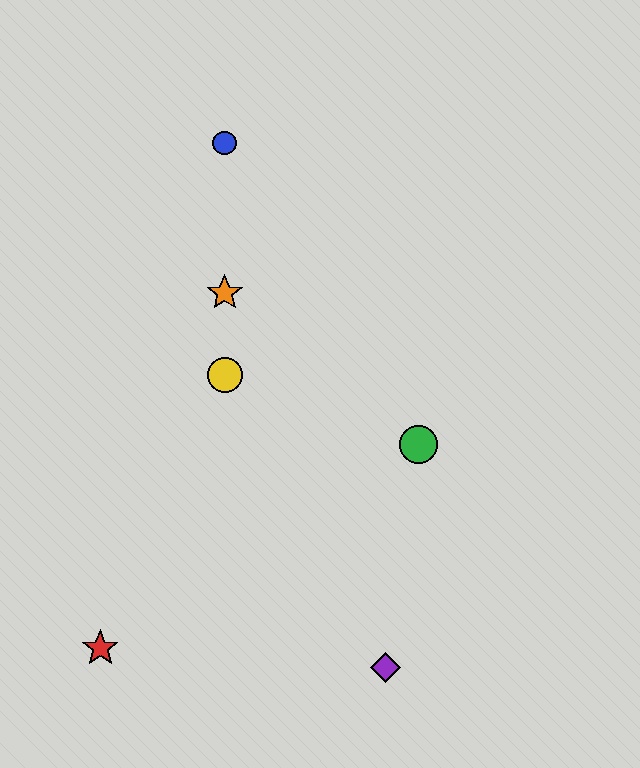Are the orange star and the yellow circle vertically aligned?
Yes, both are at x≈225.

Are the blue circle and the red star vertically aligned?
No, the blue circle is at x≈225 and the red star is at x≈100.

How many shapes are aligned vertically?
3 shapes (the blue circle, the yellow circle, the orange star) are aligned vertically.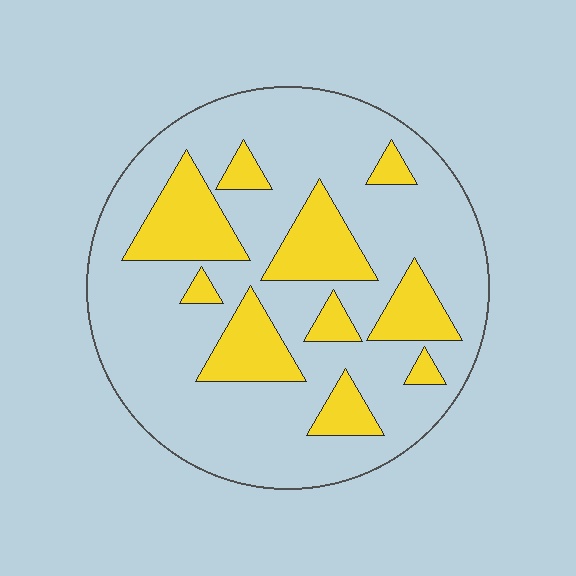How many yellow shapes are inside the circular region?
10.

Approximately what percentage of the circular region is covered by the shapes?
Approximately 25%.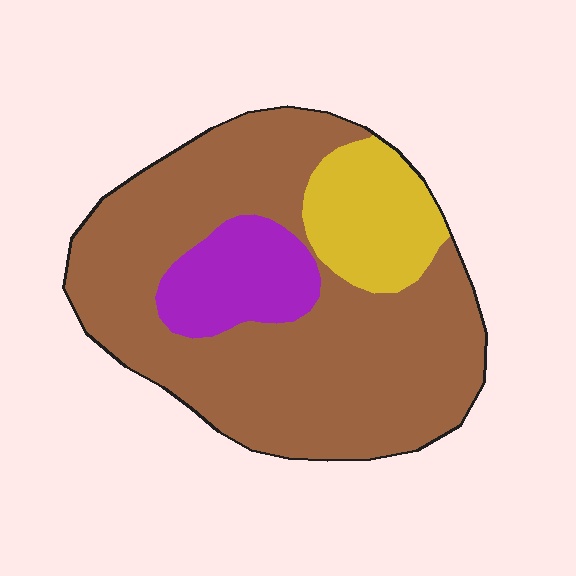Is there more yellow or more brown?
Brown.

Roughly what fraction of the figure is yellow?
Yellow takes up less than a quarter of the figure.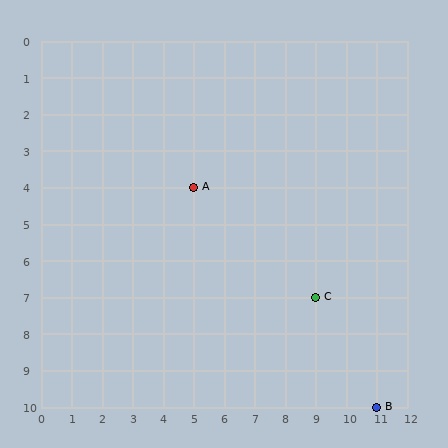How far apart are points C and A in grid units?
Points C and A are 4 columns and 3 rows apart (about 5.0 grid units diagonally).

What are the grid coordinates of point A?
Point A is at grid coordinates (5, 4).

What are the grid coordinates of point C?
Point C is at grid coordinates (9, 7).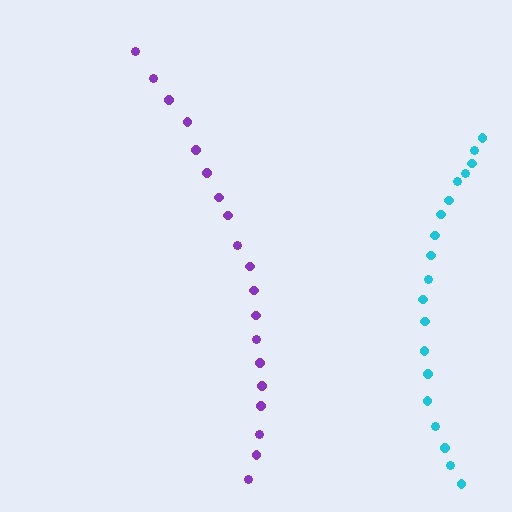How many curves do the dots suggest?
There are 2 distinct paths.